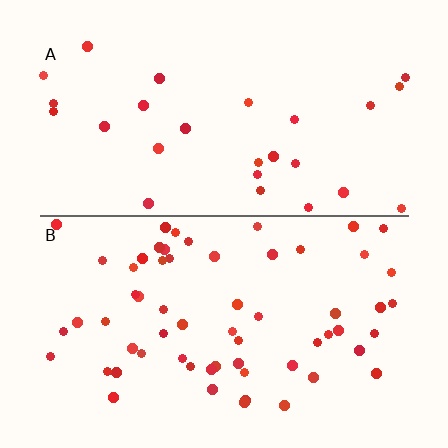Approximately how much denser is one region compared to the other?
Approximately 2.3× — region B over region A.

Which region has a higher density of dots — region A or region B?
B (the bottom).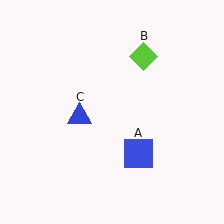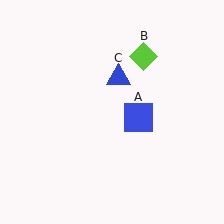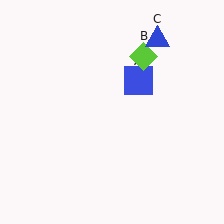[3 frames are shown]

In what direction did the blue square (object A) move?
The blue square (object A) moved up.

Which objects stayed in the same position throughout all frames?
Lime diamond (object B) remained stationary.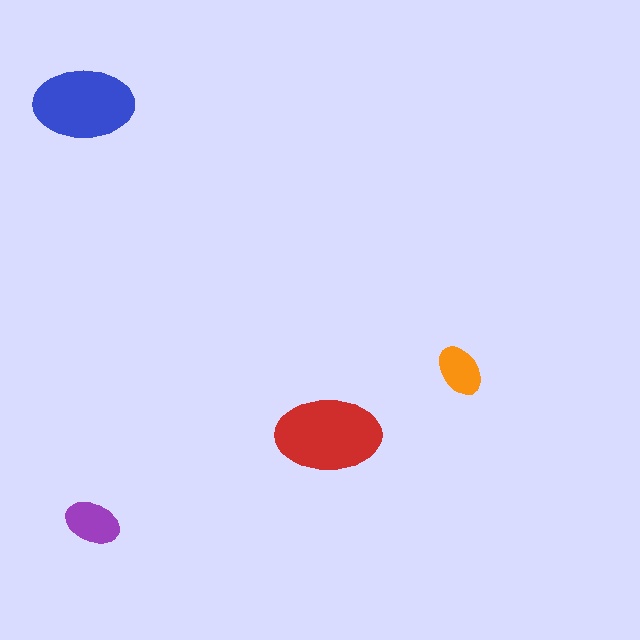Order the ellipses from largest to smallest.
the red one, the blue one, the purple one, the orange one.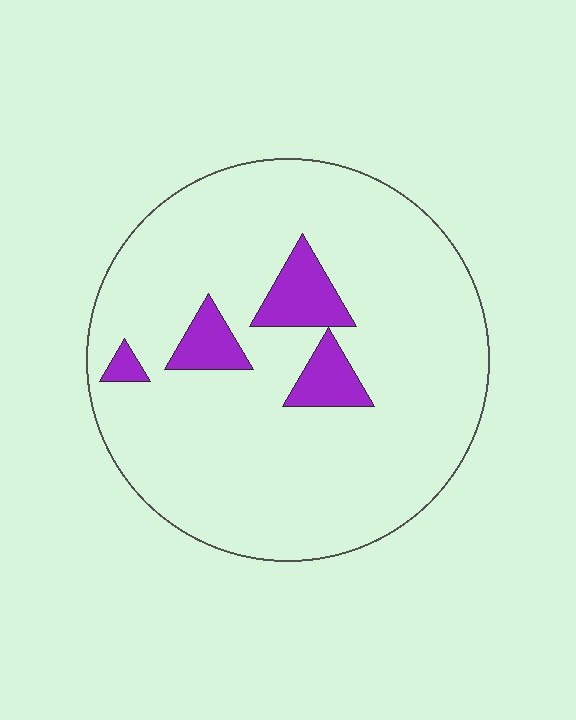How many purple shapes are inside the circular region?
4.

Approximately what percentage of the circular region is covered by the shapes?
Approximately 10%.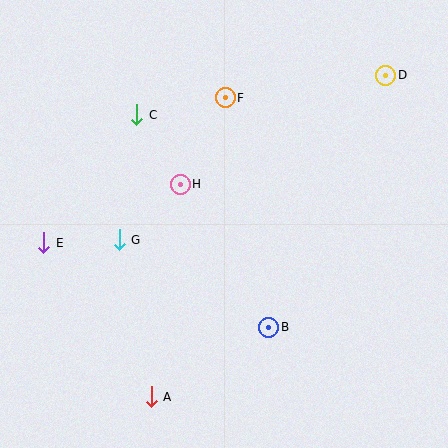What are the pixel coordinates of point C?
Point C is at (137, 115).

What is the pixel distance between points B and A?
The distance between B and A is 137 pixels.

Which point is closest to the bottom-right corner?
Point B is closest to the bottom-right corner.